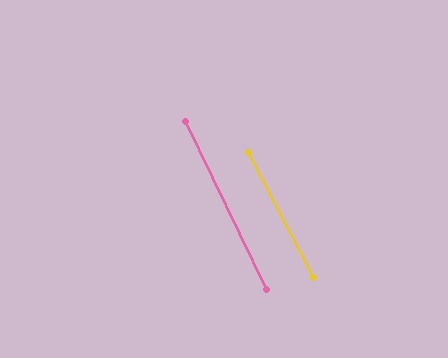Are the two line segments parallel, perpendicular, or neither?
Parallel — their directions differ by only 1.7°.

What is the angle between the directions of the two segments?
Approximately 2 degrees.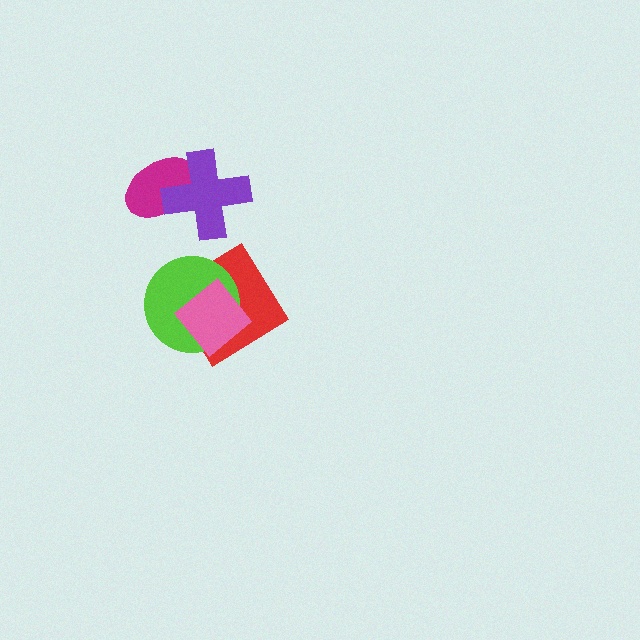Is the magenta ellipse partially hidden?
Yes, it is partially covered by another shape.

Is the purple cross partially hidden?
No, no other shape covers it.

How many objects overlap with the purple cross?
1 object overlaps with the purple cross.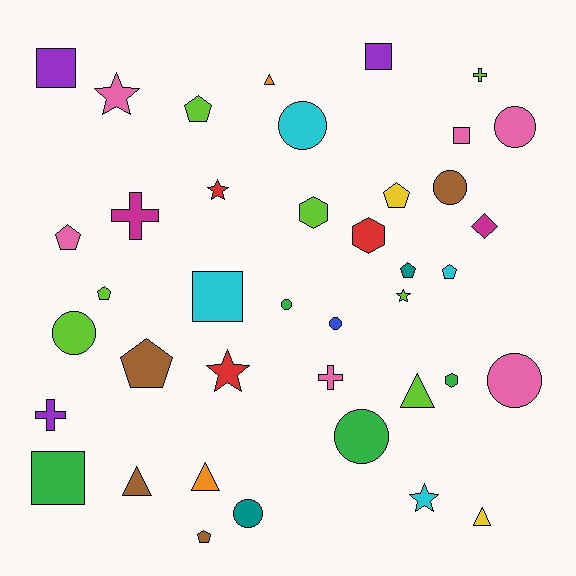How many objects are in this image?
There are 40 objects.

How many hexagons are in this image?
There are 3 hexagons.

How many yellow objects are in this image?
There are 2 yellow objects.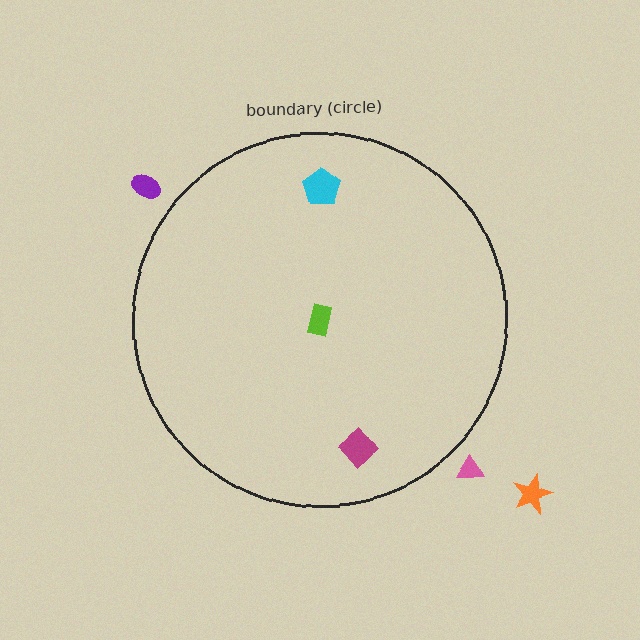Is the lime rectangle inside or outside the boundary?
Inside.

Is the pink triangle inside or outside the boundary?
Outside.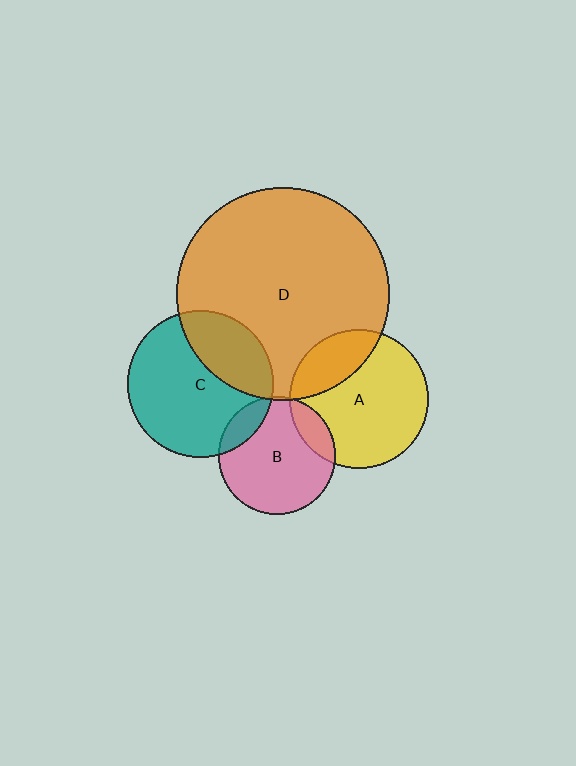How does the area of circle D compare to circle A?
Approximately 2.4 times.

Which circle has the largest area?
Circle D (orange).